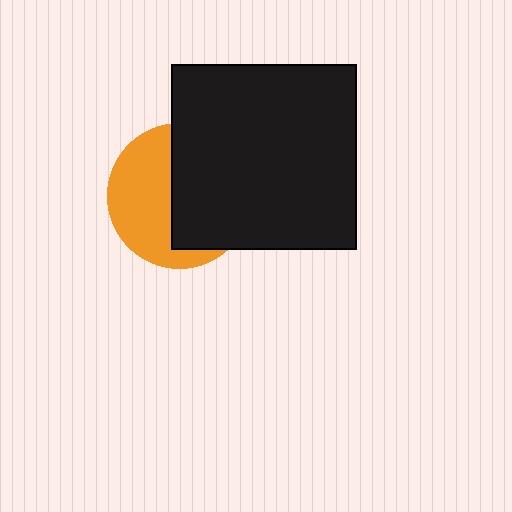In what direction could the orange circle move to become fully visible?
The orange circle could move left. That would shift it out from behind the black square entirely.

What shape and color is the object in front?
The object in front is a black square.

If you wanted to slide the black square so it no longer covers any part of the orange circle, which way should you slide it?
Slide it right — that is the most direct way to separate the two shapes.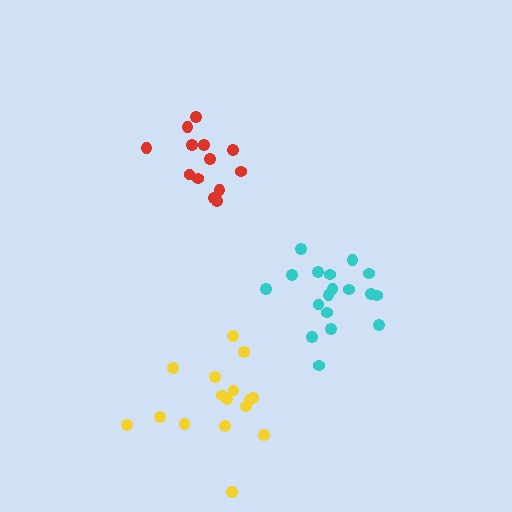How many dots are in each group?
Group 1: 13 dots, Group 2: 16 dots, Group 3: 18 dots (47 total).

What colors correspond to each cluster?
The clusters are colored: red, yellow, cyan.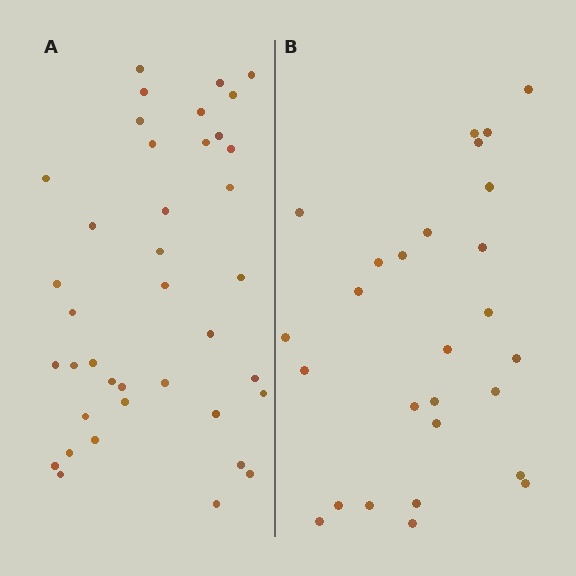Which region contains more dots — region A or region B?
Region A (the left region) has more dots.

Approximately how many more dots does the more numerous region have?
Region A has roughly 12 or so more dots than region B.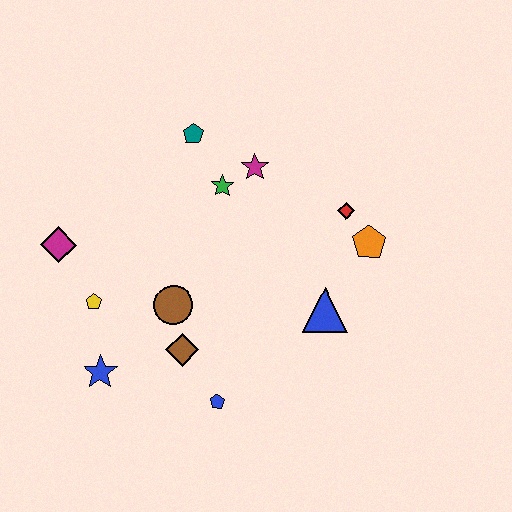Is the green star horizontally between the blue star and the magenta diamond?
No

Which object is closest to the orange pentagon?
The red diamond is closest to the orange pentagon.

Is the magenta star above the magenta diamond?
Yes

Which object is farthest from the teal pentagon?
The blue pentagon is farthest from the teal pentagon.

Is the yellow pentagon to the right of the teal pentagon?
No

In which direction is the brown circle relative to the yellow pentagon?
The brown circle is to the right of the yellow pentagon.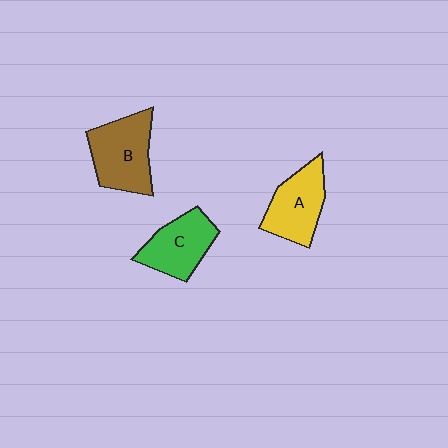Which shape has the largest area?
Shape B (brown).